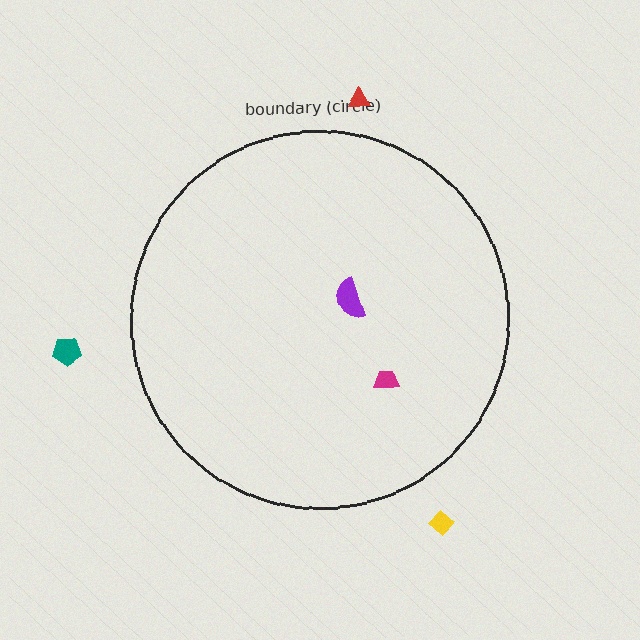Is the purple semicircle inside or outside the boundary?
Inside.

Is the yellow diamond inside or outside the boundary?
Outside.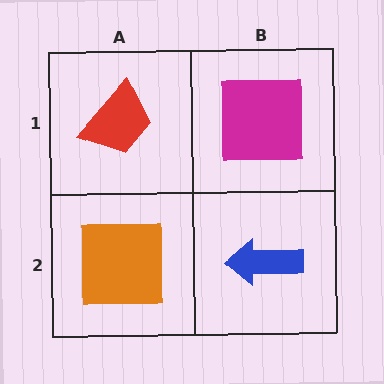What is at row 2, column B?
A blue arrow.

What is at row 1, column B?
A magenta square.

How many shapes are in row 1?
2 shapes.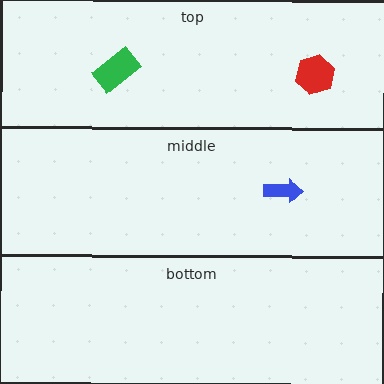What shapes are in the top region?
The green rectangle, the red hexagon.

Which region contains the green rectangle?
The top region.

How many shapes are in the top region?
2.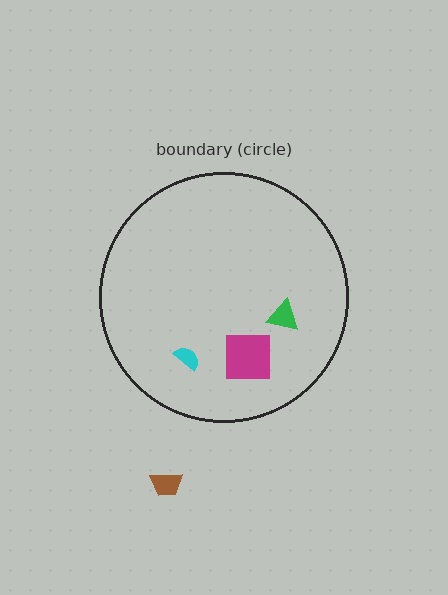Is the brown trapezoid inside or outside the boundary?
Outside.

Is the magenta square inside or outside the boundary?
Inside.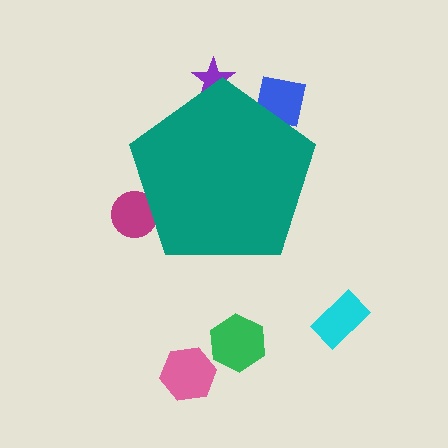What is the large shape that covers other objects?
A teal pentagon.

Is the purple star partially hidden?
Yes, the purple star is partially hidden behind the teal pentagon.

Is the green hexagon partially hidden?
No, the green hexagon is fully visible.